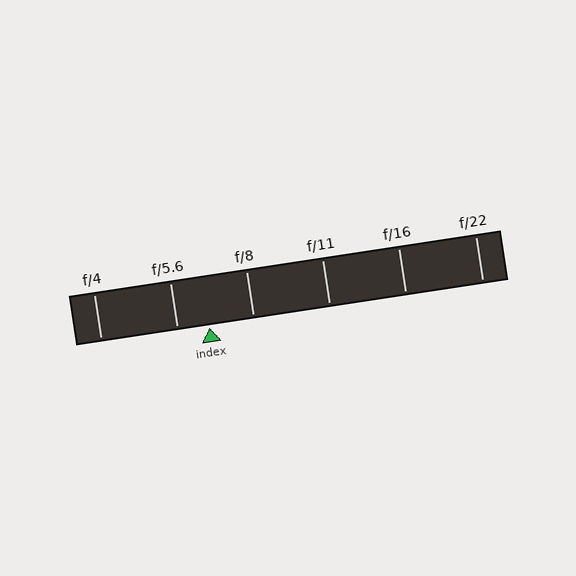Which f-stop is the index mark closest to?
The index mark is closest to f/5.6.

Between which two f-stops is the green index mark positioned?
The index mark is between f/5.6 and f/8.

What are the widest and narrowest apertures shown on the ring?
The widest aperture shown is f/4 and the narrowest is f/22.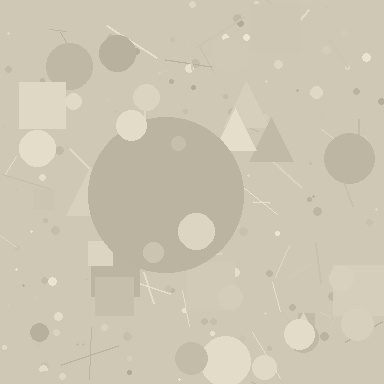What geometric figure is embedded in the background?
A circle is embedded in the background.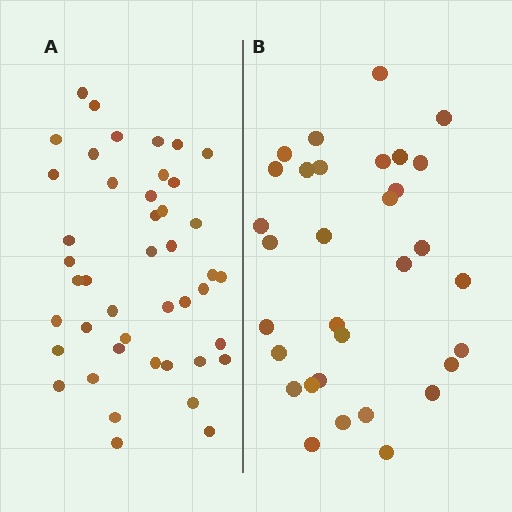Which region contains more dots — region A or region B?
Region A (the left region) has more dots.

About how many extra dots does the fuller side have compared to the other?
Region A has roughly 12 or so more dots than region B.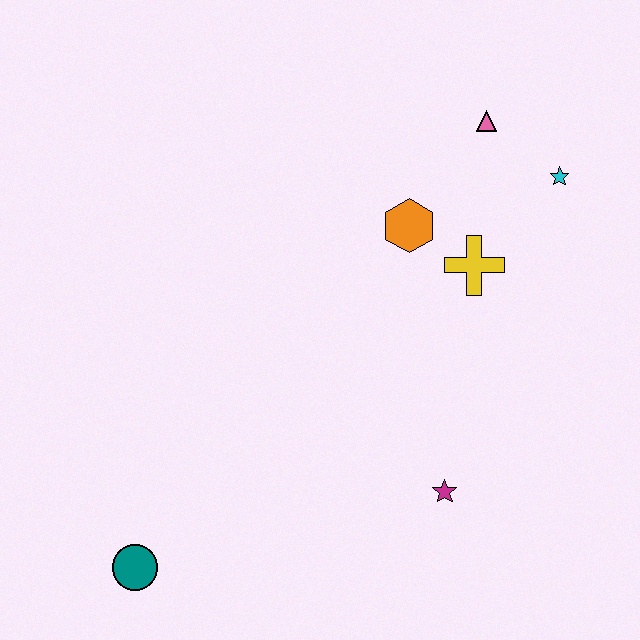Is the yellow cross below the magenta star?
No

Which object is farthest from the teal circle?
The cyan star is farthest from the teal circle.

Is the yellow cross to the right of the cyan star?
No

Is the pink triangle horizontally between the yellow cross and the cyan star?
Yes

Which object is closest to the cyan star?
The pink triangle is closest to the cyan star.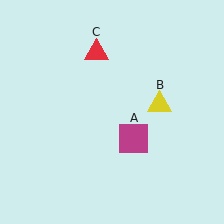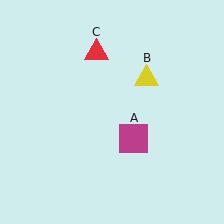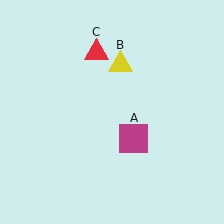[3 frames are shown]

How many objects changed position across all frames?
1 object changed position: yellow triangle (object B).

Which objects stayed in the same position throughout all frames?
Magenta square (object A) and red triangle (object C) remained stationary.